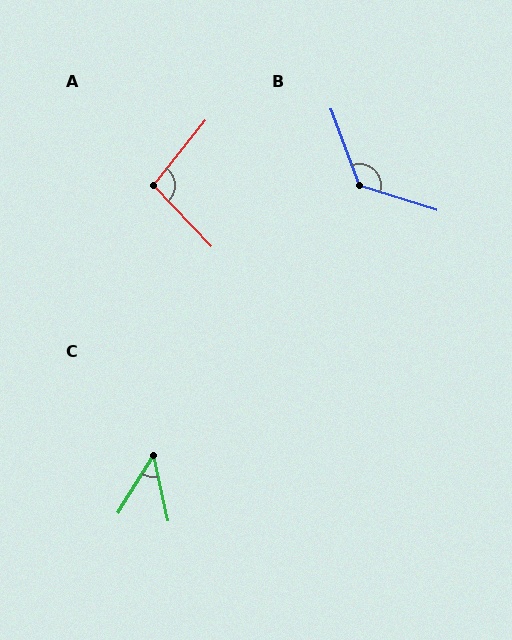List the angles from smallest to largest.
C (44°), A (97°), B (128°).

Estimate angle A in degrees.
Approximately 97 degrees.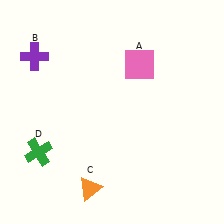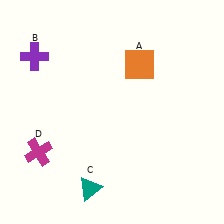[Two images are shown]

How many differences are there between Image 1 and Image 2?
There are 3 differences between the two images.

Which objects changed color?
A changed from pink to orange. C changed from orange to teal. D changed from green to magenta.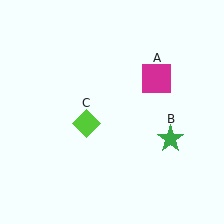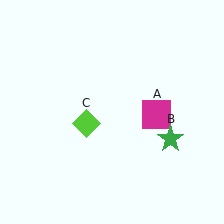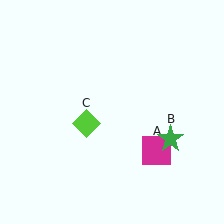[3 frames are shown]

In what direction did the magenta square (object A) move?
The magenta square (object A) moved down.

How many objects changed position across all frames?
1 object changed position: magenta square (object A).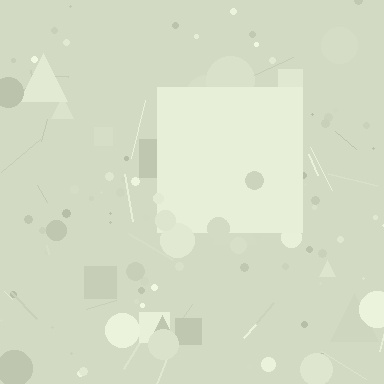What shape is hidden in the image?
A square is hidden in the image.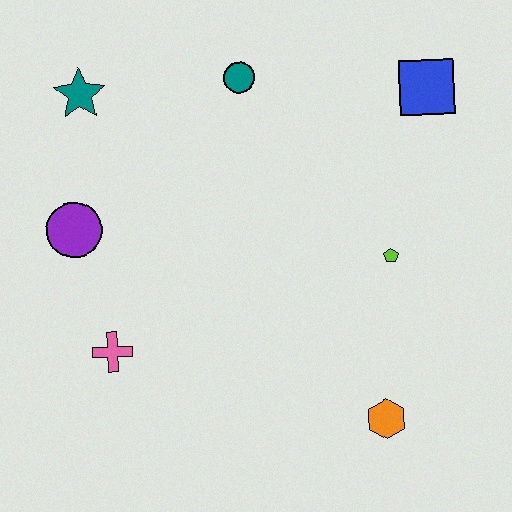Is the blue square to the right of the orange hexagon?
Yes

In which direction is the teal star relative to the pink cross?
The teal star is above the pink cross.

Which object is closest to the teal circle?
The teal star is closest to the teal circle.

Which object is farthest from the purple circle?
The blue square is farthest from the purple circle.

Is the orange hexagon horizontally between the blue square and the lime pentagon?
No